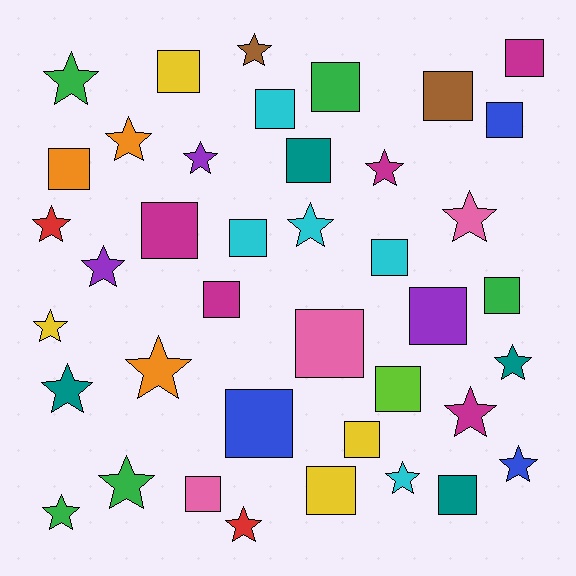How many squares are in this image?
There are 21 squares.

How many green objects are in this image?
There are 5 green objects.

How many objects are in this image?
There are 40 objects.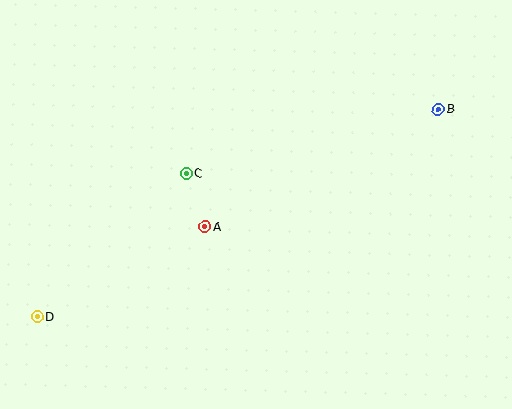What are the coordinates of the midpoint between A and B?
The midpoint between A and B is at (322, 168).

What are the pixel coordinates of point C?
Point C is at (186, 174).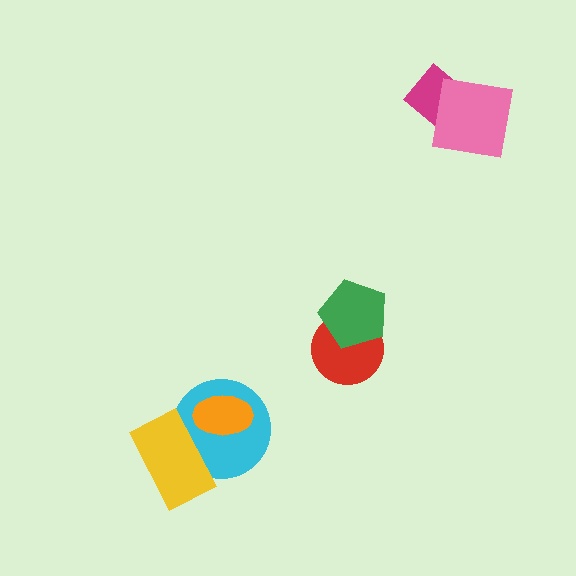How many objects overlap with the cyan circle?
2 objects overlap with the cyan circle.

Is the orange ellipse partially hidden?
No, no other shape covers it.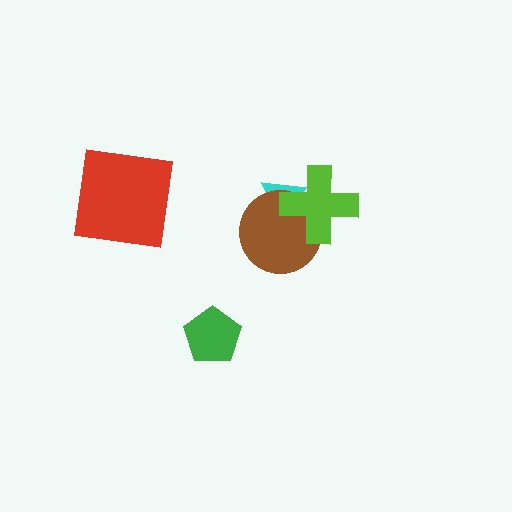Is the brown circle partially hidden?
Yes, it is partially covered by another shape.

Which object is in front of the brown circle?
The lime cross is in front of the brown circle.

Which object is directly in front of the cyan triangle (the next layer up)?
The brown circle is directly in front of the cyan triangle.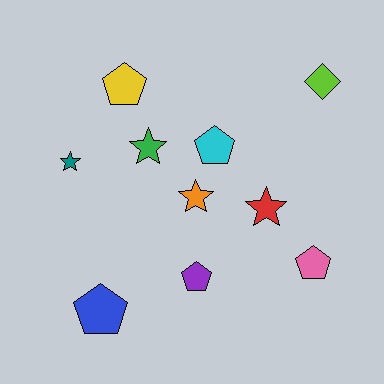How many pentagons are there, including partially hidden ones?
There are 5 pentagons.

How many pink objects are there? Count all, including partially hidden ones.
There is 1 pink object.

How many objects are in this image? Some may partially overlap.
There are 10 objects.